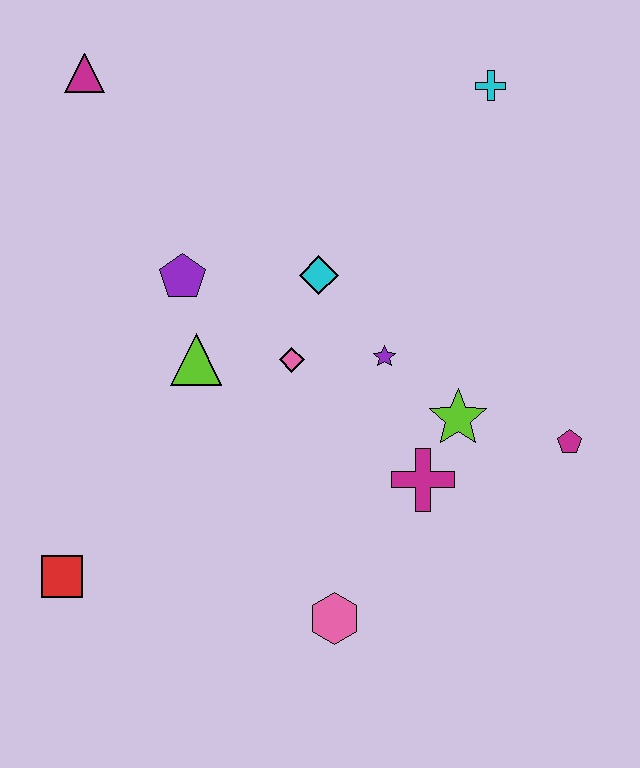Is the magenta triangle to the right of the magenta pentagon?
No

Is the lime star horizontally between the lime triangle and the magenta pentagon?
Yes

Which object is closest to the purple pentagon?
The lime triangle is closest to the purple pentagon.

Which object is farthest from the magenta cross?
The magenta triangle is farthest from the magenta cross.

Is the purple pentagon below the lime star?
No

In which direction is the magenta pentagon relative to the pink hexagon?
The magenta pentagon is to the right of the pink hexagon.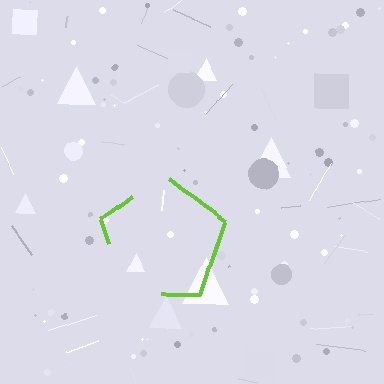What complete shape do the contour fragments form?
The contour fragments form a pentagon.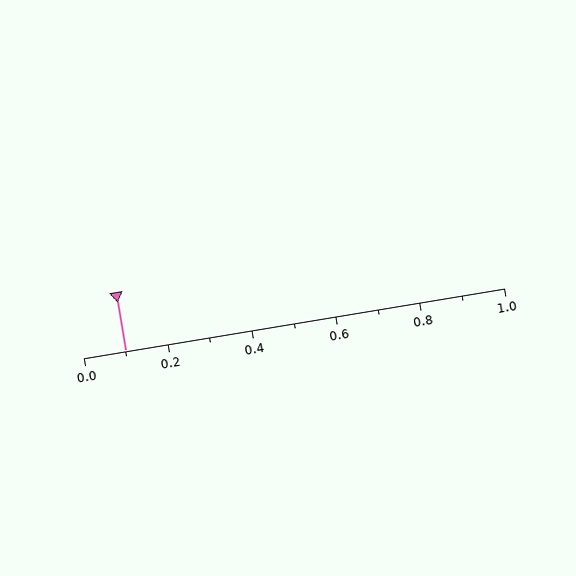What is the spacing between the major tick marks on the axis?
The major ticks are spaced 0.2 apart.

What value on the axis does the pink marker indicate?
The marker indicates approximately 0.1.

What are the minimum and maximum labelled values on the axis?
The axis runs from 0.0 to 1.0.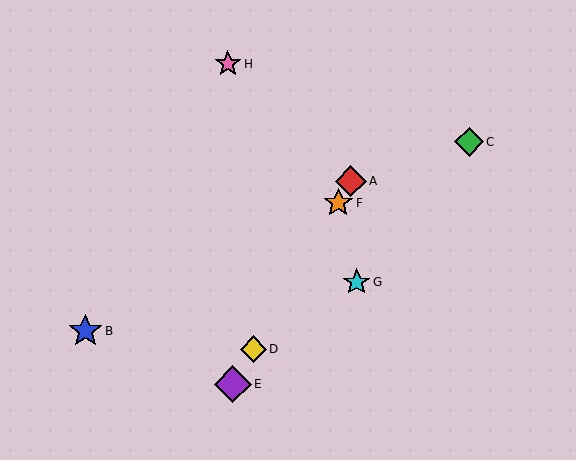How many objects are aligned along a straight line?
4 objects (A, D, E, F) are aligned along a straight line.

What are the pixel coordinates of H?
Object H is at (228, 64).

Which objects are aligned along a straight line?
Objects A, D, E, F are aligned along a straight line.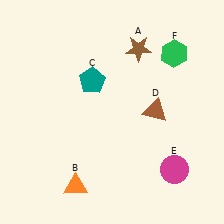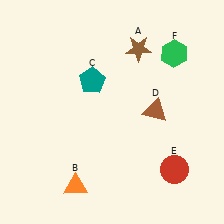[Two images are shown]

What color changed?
The circle (E) changed from magenta in Image 1 to red in Image 2.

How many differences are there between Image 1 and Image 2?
There is 1 difference between the two images.